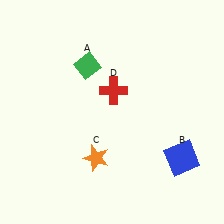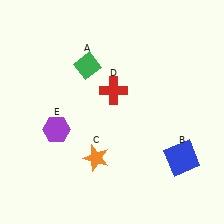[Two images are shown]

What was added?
A purple hexagon (E) was added in Image 2.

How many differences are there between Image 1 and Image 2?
There is 1 difference between the two images.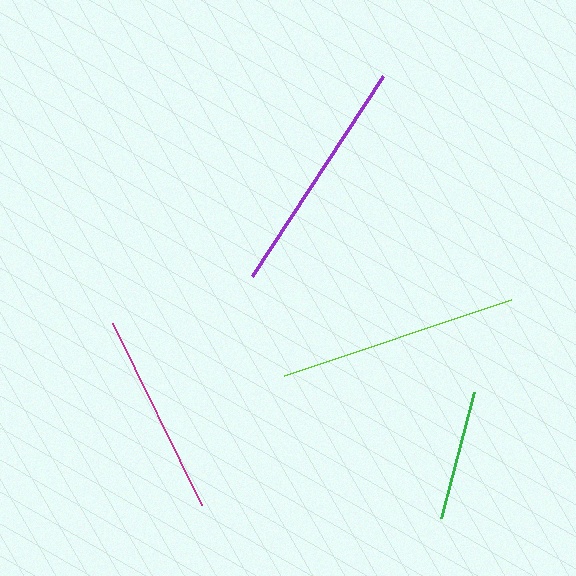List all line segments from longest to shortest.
From longest to shortest: purple, lime, magenta, green.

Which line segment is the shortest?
The green line is the shortest at approximately 130 pixels.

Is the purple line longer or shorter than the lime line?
The purple line is longer than the lime line.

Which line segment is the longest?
The purple line is the longest at approximately 239 pixels.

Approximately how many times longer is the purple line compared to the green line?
The purple line is approximately 1.8 times the length of the green line.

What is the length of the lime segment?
The lime segment is approximately 239 pixels long.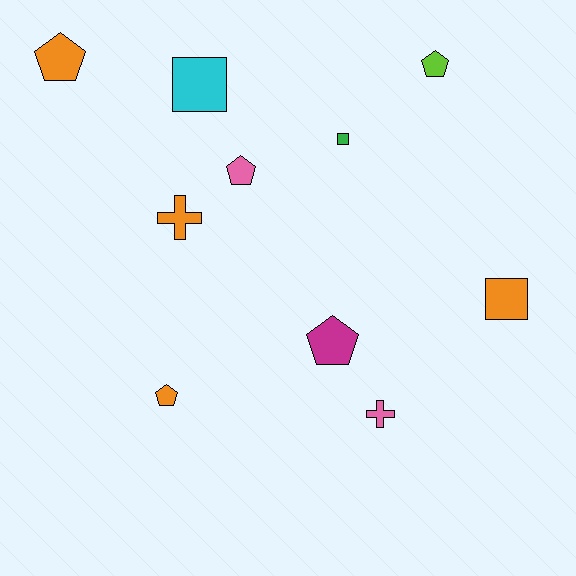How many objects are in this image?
There are 10 objects.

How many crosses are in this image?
There are 2 crosses.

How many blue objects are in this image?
There are no blue objects.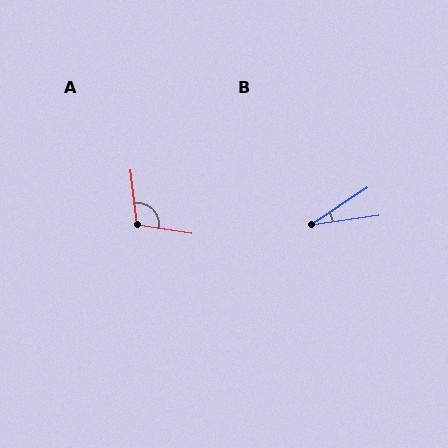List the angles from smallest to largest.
B (26°), A (106°).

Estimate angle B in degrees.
Approximately 26 degrees.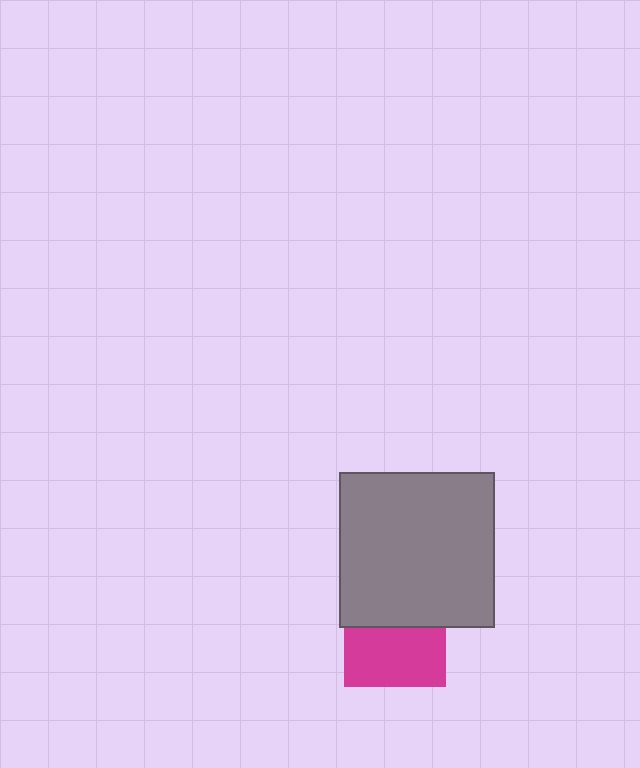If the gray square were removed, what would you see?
You would see the complete magenta square.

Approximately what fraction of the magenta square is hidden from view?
Roughly 41% of the magenta square is hidden behind the gray square.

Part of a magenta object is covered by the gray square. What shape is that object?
It is a square.